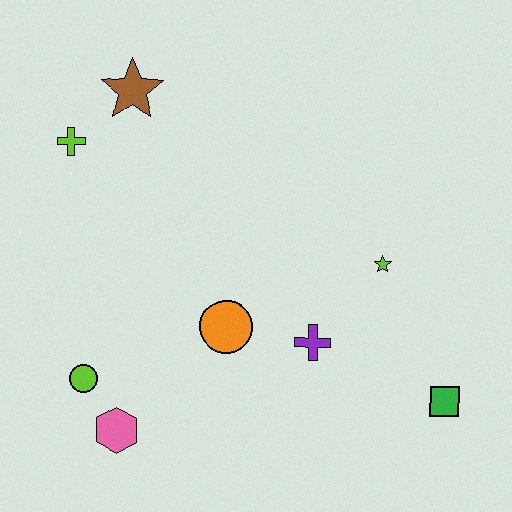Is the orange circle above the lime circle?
Yes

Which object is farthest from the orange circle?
The brown star is farthest from the orange circle.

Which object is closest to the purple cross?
The orange circle is closest to the purple cross.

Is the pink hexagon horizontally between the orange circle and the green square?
No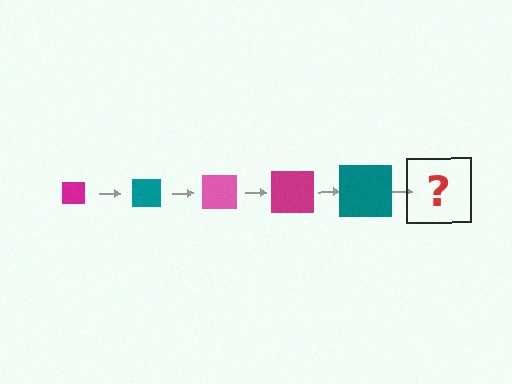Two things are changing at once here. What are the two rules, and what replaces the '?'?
The two rules are that the square grows larger each step and the color cycles through magenta, teal, and pink. The '?' should be a pink square, larger than the previous one.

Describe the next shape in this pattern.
It should be a pink square, larger than the previous one.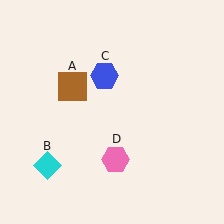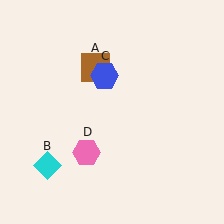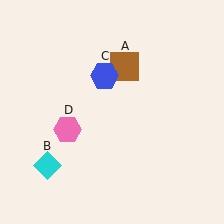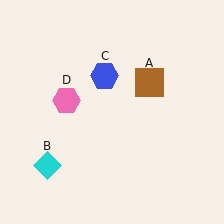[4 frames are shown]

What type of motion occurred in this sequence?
The brown square (object A), pink hexagon (object D) rotated clockwise around the center of the scene.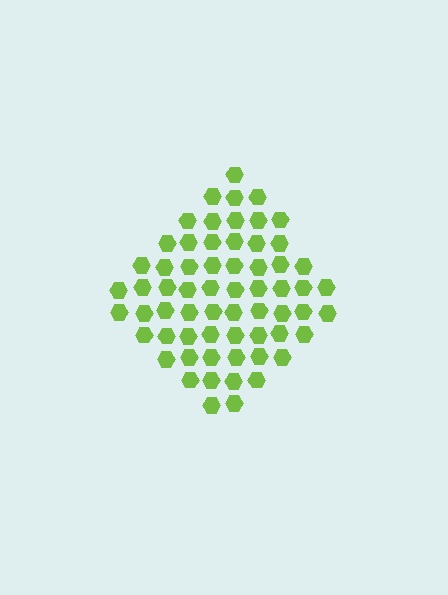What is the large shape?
The large shape is a diamond.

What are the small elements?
The small elements are hexagons.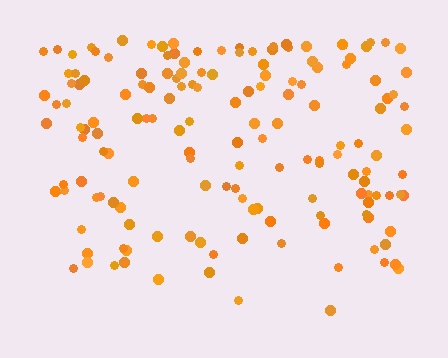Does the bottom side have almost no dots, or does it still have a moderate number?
Still a moderate number, just noticeably fewer than the top.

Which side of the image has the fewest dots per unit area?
The bottom.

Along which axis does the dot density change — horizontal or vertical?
Vertical.